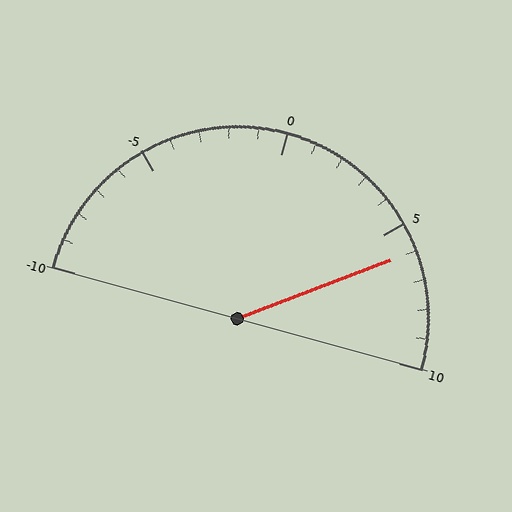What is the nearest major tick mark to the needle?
The nearest major tick mark is 5.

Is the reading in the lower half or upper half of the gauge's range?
The reading is in the upper half of the range (-10 to 10).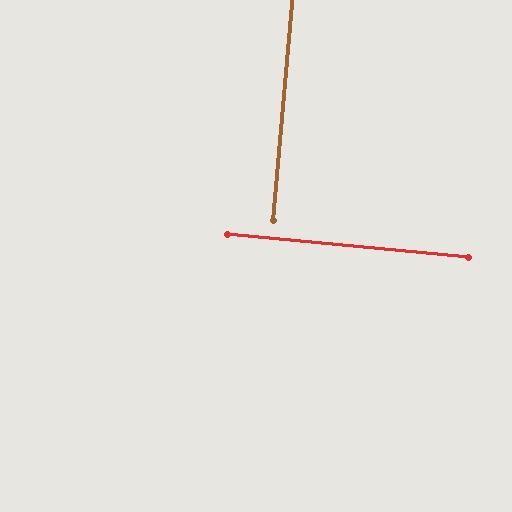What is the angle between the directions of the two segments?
Approximately 90 degrees.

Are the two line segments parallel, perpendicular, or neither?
Perpendicular — they meet at approximately 90°.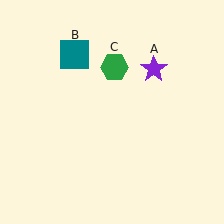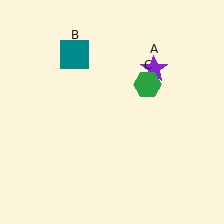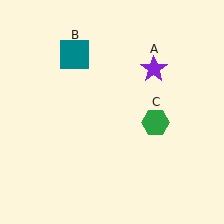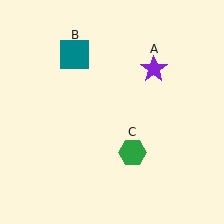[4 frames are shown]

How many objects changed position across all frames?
1 object changed position: green hexagon (object C).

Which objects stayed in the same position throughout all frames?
Purple star (object A) and teal square (object B) remained stationary.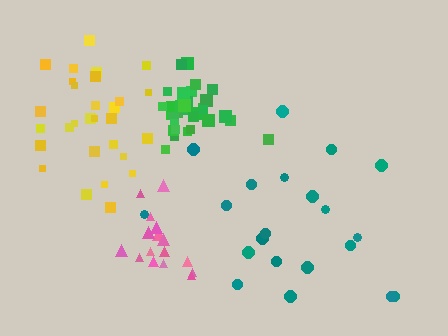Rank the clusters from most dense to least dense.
green, pink, yellow, teal.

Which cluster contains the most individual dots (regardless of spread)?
Green (32).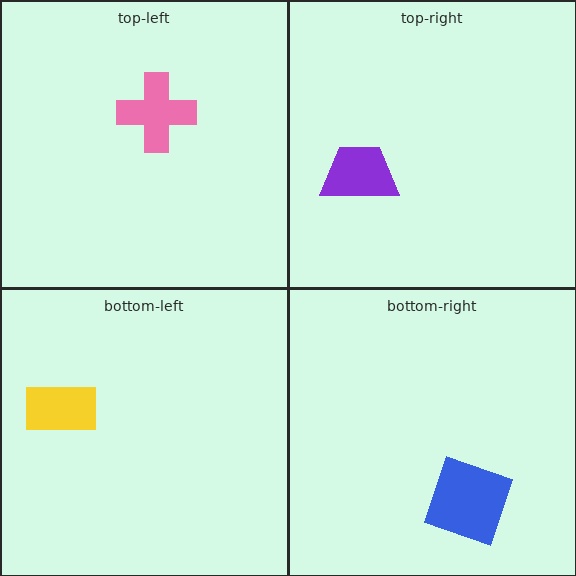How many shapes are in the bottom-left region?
1.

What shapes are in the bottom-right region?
The blue diamond.